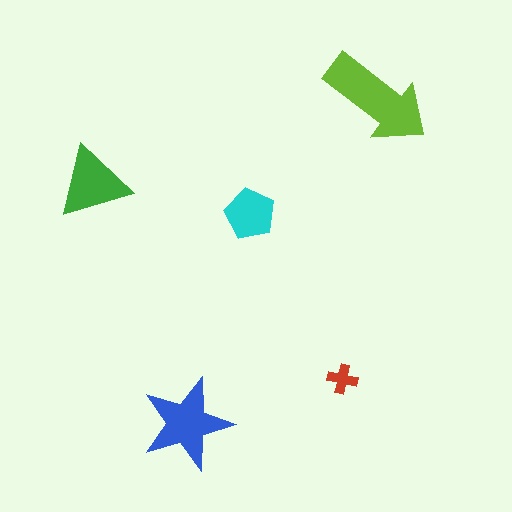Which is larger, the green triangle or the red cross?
The green triangle.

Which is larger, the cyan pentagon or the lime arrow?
The lime arrow.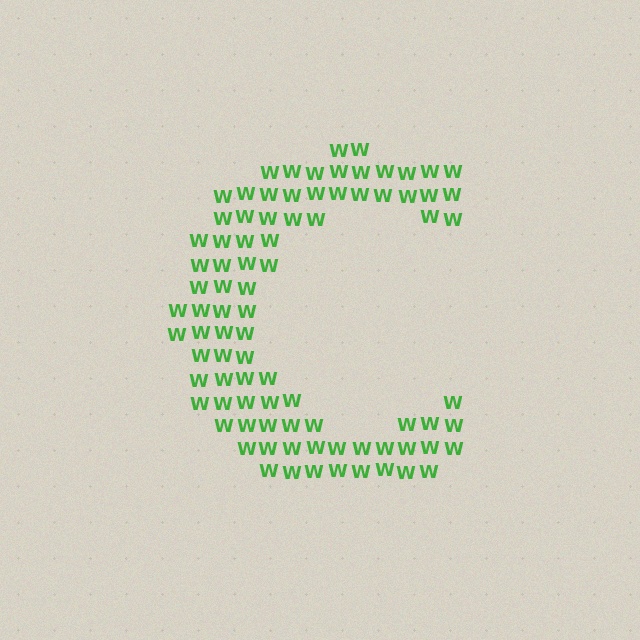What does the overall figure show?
The overall figure shows the letter C.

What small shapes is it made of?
It is made of small letter W's.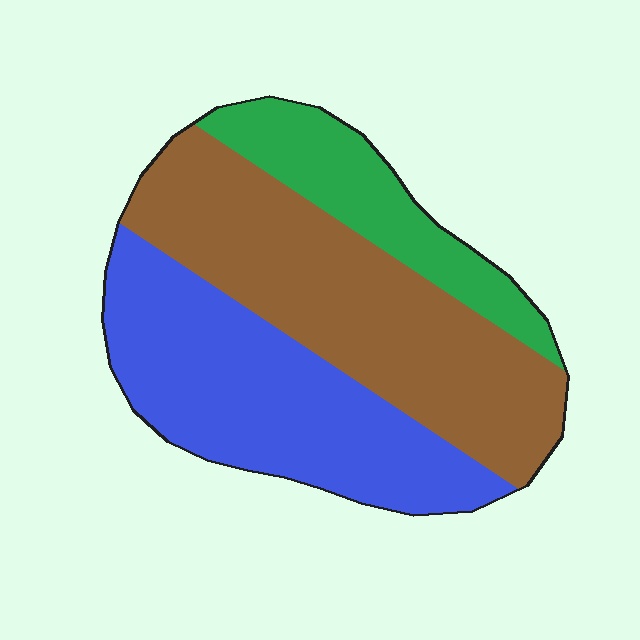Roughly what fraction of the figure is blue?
Blue takes up between a quarter and a half of the figure.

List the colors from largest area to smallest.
From largest to smallest: brown, blue, green.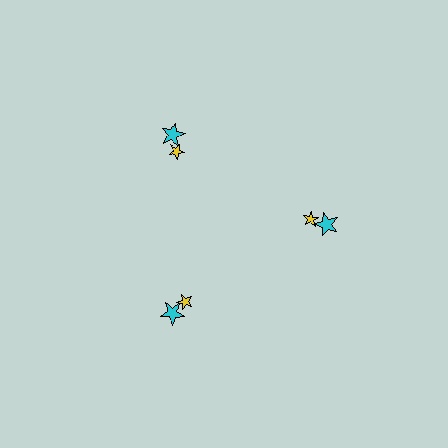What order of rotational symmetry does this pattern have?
This pattern has 3-fold rotational symmetry.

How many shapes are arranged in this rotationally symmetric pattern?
There are 6 shapes, arranged in 3 groups of 2.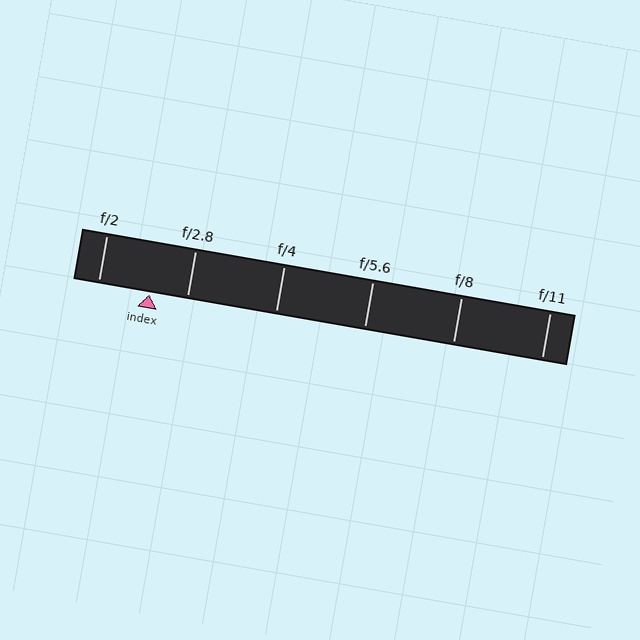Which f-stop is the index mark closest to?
The index mark is closest to f/2.8.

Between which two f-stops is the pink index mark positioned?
The index mark is between f/2 and f/2.8.